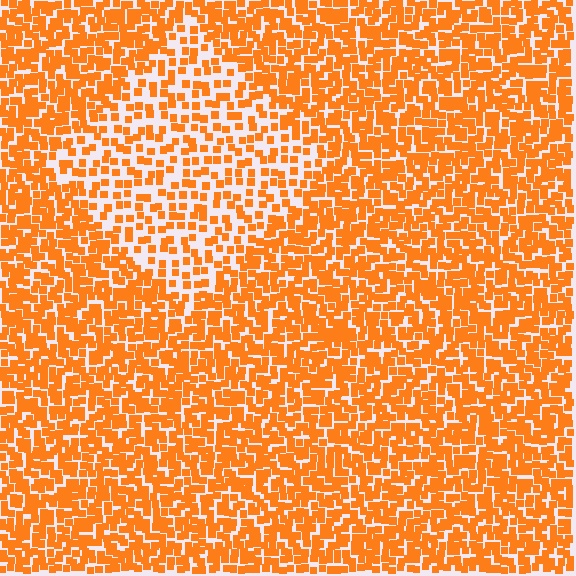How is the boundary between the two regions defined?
The boundary is defined by a change in element density (approximately 2.0x ratio). All elements are the same color, size, and shape.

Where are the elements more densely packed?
The elements are more densely packed outside the diamond boundary.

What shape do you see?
I see a diamond.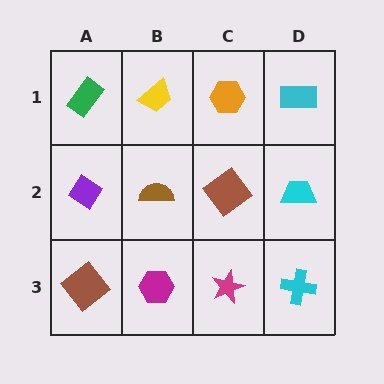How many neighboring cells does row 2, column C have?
4.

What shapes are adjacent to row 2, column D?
A cyan rectangle (row 1, column D), a cyan cross (row 3, column D), a brown diamond (row 2, column C).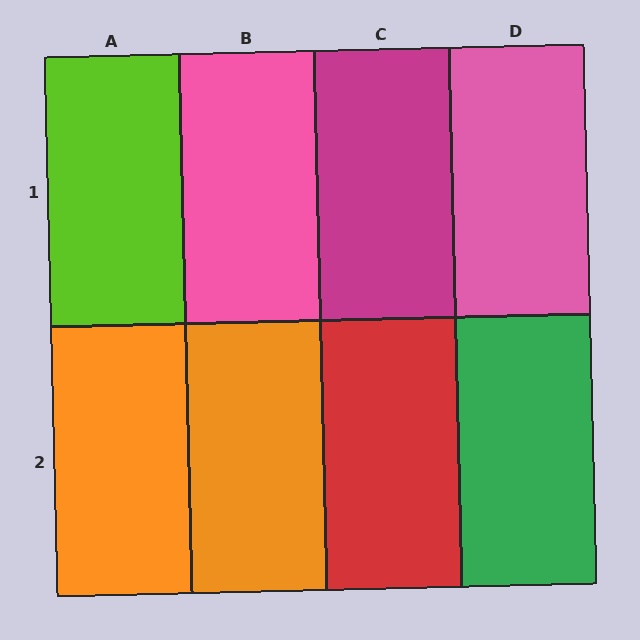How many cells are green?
1 cell is green.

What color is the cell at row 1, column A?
Lime.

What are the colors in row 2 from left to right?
Orange, orange, red, green.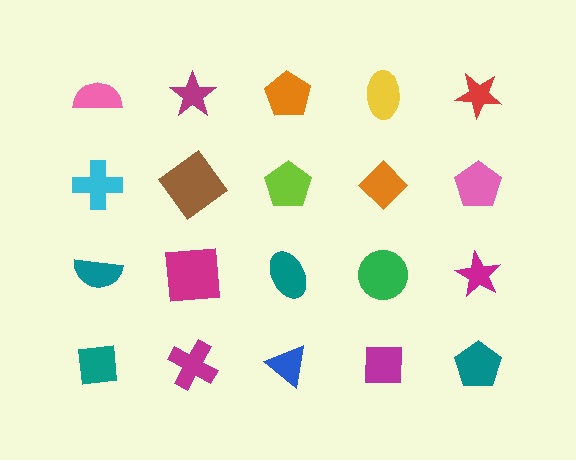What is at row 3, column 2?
A magenta square.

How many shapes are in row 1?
5 shapes.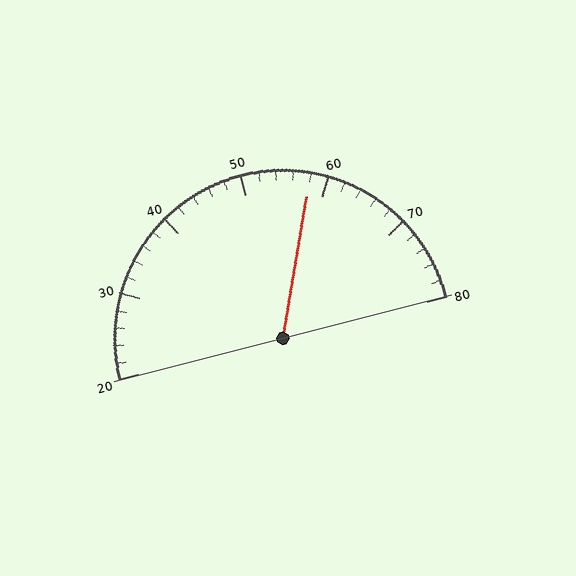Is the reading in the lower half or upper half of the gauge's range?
The reading is in the upper half of the range (20 to 80).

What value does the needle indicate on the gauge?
The needle indicates approximately 58.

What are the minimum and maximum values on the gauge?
The gauge ranges from 20 to 80.